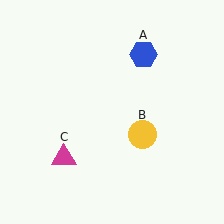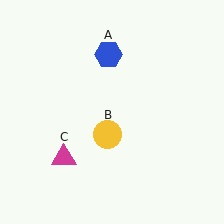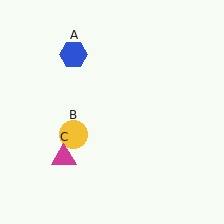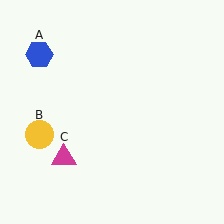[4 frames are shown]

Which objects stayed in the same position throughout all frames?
Magenta triangle (object C) remained stationary.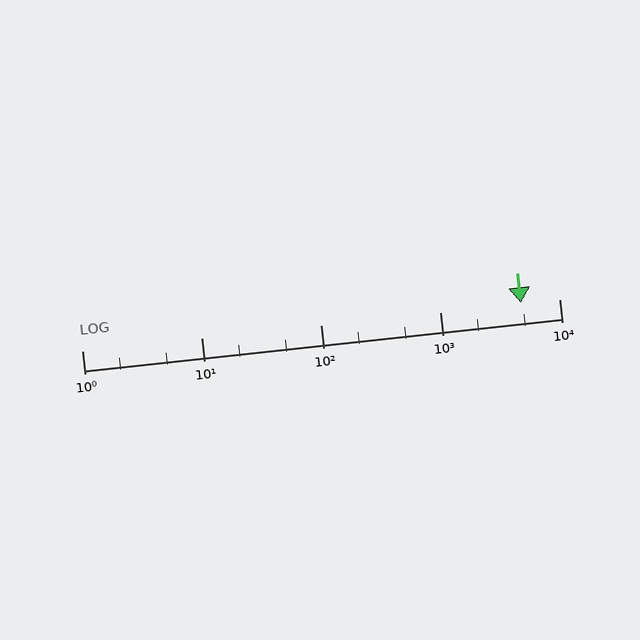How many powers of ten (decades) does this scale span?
The scale spans 4 decades, from 1 to 10000.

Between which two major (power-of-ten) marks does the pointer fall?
The pointer is between 1000 and 10000.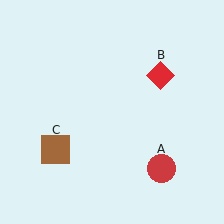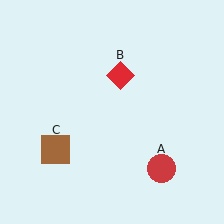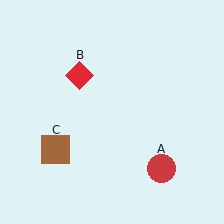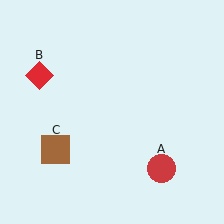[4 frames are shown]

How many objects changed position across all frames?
1 object changed position: red diamond (object B).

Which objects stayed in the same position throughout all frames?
Red circle (object A) and brown square (object C) remained stationary.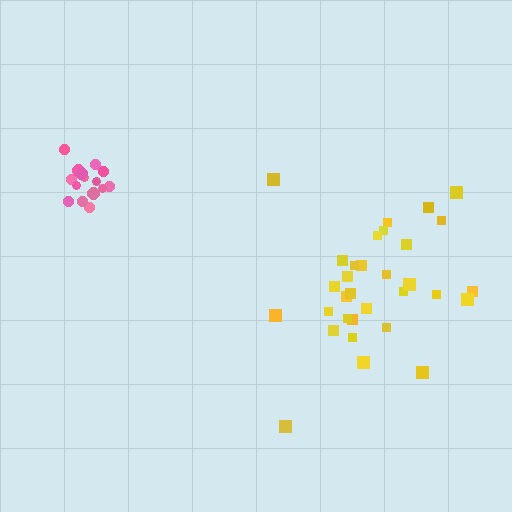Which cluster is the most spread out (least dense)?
Yellow.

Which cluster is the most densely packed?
Pink.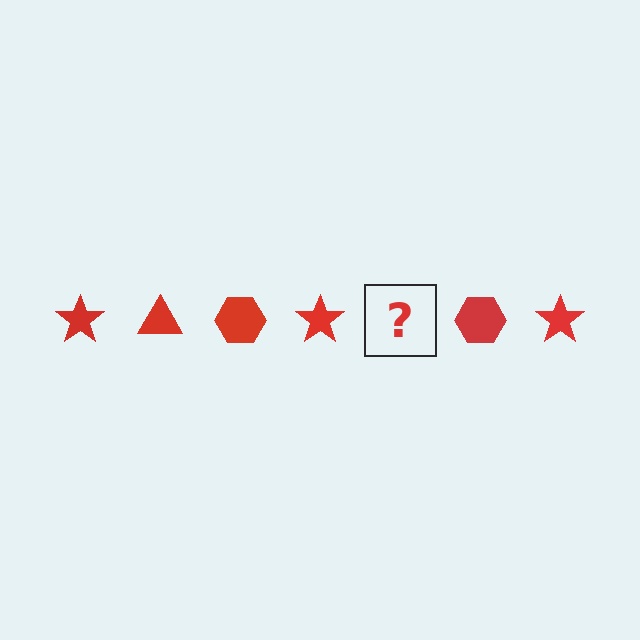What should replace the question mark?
The question mark should be replaced with a red triangle.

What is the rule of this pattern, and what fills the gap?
The rule is that the pattern cycles through star, triangle, hexagon shapes in red. The gap should be filled with a red triangle.